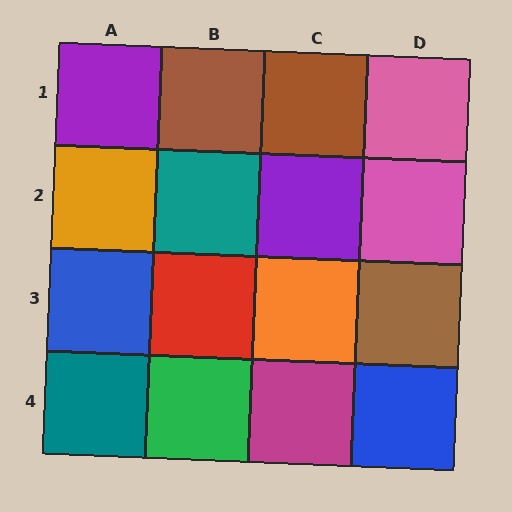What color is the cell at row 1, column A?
Purple.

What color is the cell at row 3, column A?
Blue.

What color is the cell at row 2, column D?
Pink.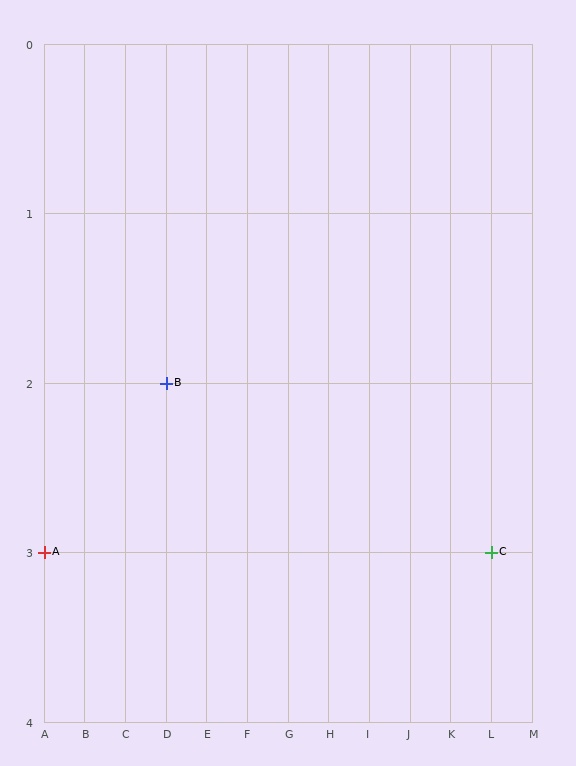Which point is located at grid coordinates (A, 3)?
Point A is at (A, 3).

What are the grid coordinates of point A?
Point A is at grid coordinates (A, 3).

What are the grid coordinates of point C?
Point C is at grid coordinates (L, 3).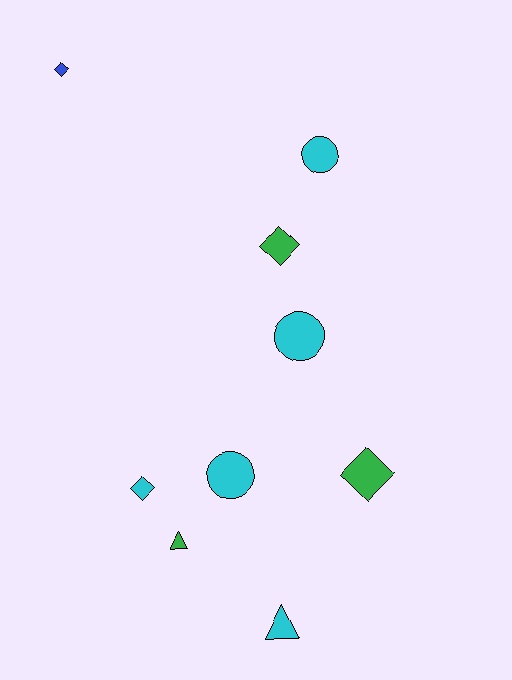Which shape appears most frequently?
Diamond, with 4 objects.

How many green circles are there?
There are no green circles.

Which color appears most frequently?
Cyan, with 5 objects.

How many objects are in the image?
There are 9 objects.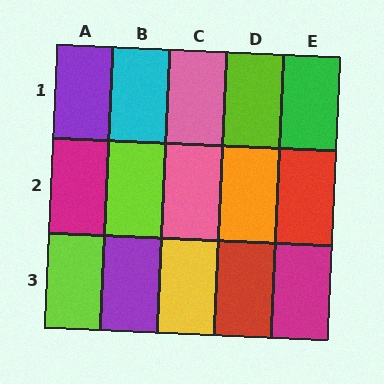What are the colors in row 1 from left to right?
Purple, cyan, pink, lime, green.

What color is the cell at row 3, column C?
Yellow.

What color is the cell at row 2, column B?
Lime.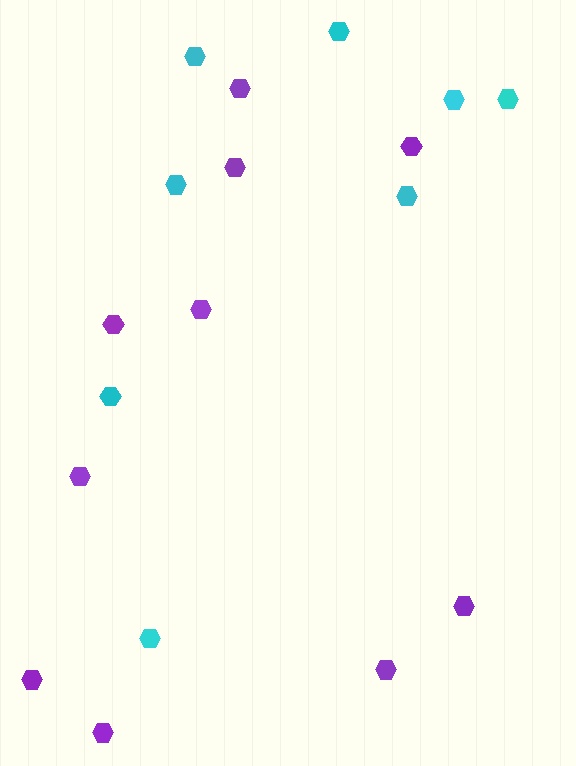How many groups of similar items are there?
There are 2 groups: one group of cyan hexagons (8) and one group of purple hexagons (10).